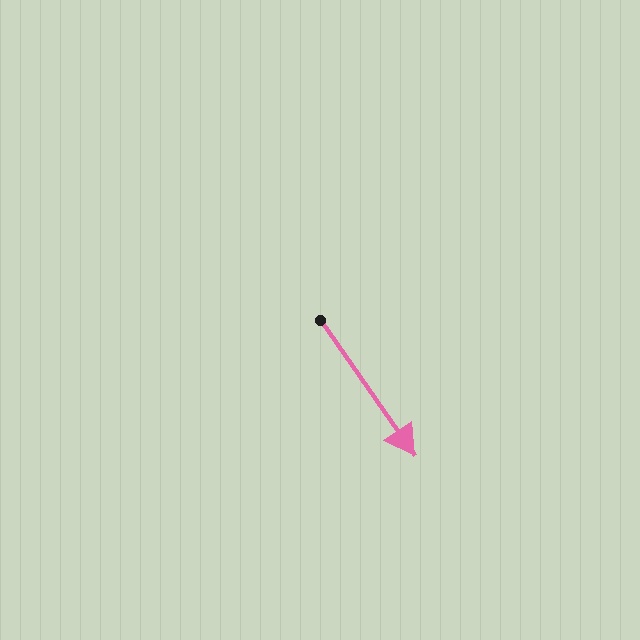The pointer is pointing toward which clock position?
Roughly 5 o'clock.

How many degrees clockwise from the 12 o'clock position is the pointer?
Approximately 145 degrees.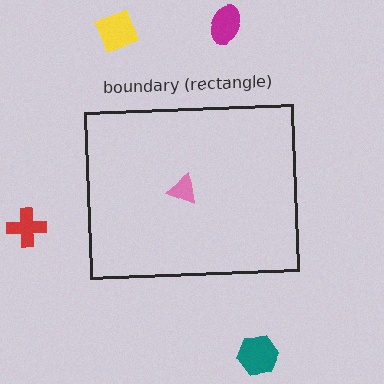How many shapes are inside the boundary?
1 inside, 4 outside.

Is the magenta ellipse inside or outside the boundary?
Outside.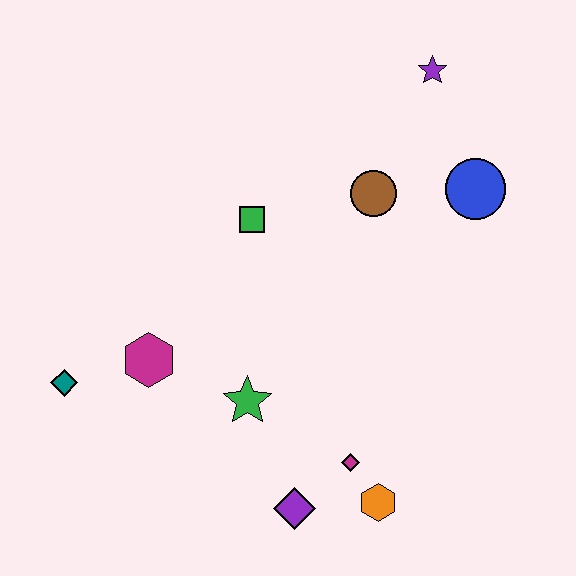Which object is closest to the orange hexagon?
The magenta diamond is closest to the orange hexagon.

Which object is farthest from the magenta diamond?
The purple star is farthest from the magenta diamond.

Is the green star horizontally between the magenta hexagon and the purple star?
Yes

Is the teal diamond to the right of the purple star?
No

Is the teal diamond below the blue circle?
Yes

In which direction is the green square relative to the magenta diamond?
The green square is above the magenta diamond.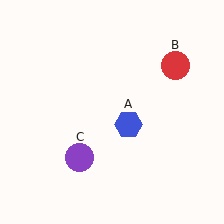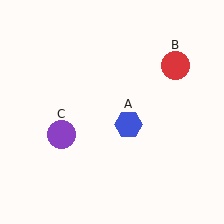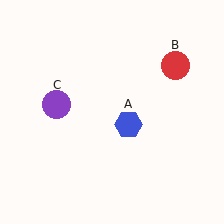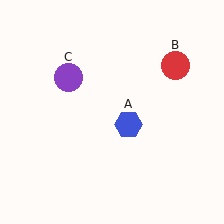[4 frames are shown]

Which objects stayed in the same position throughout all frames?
Blue hexagon (object A) and red circle (object B) remained stationary.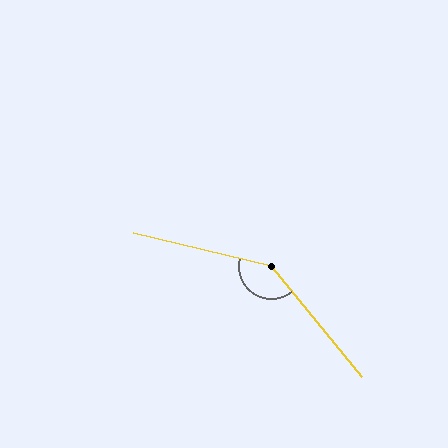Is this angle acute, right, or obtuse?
It is obtuse.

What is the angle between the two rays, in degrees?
Approximately 143 degrees.